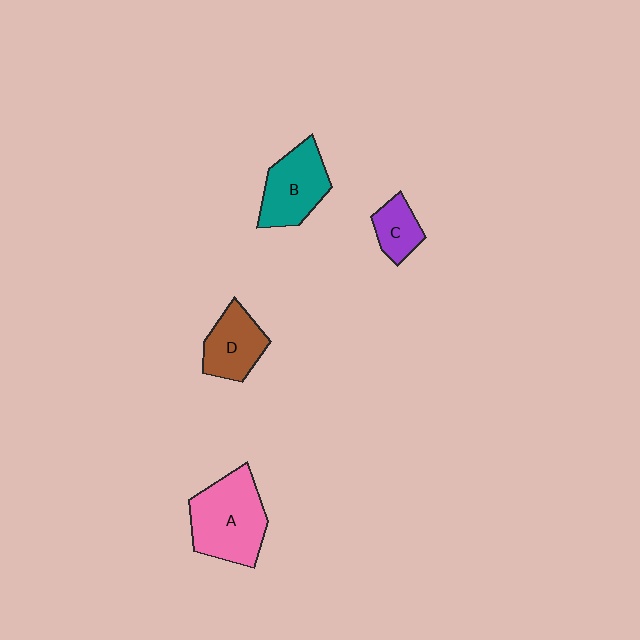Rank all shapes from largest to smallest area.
From largest to smallest: A (pink), B (teal), D (brown), C (purple).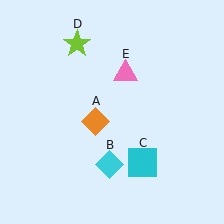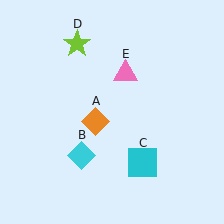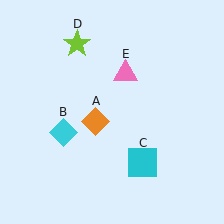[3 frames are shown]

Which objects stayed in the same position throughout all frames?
Orange diamond (object A) and cyan square (object C) and lime star (object D) and pink triangle (object E) remained stationary.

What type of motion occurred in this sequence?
The cyan diamond (object B) rotated clockwise around the center of the scene.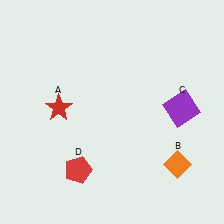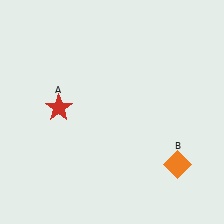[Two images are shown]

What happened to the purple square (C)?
The purple square (C) was removed in Image 2. It was in the top-right area of Image 1.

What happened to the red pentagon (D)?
The red pentagon (D) was removed in Image 2. It was in the bottom-left area of Image 1.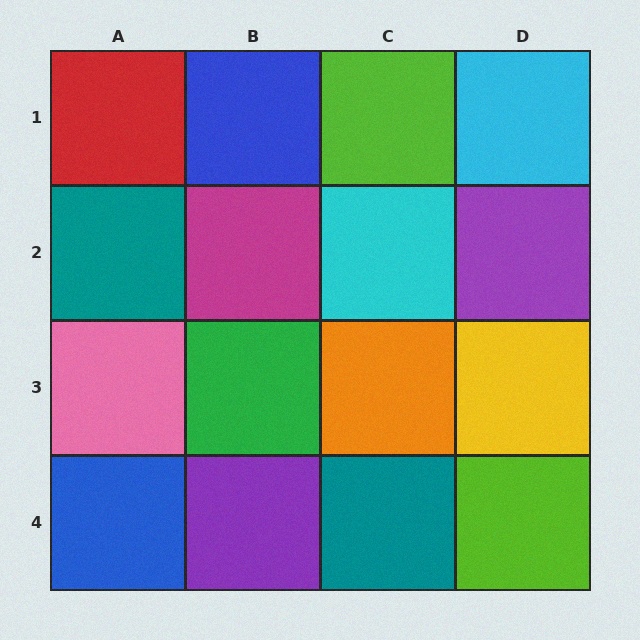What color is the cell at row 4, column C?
Teal.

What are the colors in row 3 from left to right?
Pink, green, orange, yellow.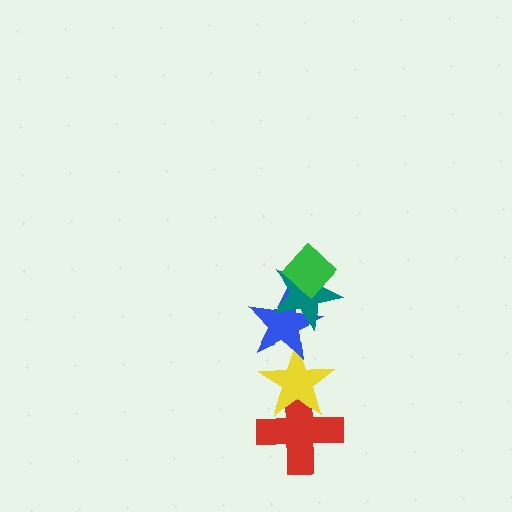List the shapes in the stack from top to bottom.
From top to bottom: the green diamond, the teal star, the blue star, the yellow star, the red cross.